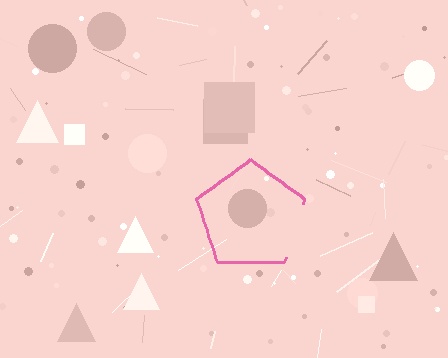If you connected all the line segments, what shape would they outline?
They would outline a pentagon.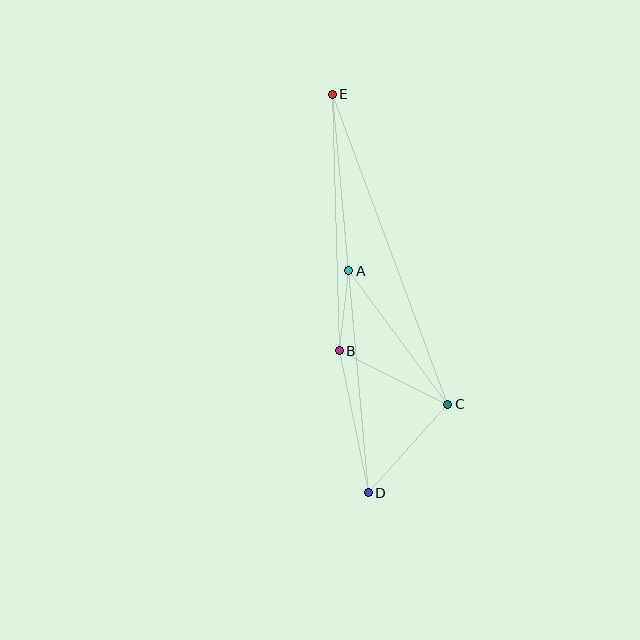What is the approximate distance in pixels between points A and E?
The distance between A and E is approximately 178 pixels.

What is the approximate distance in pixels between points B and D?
The distance between B and D is approximately 145 pixels.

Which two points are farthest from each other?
Points D and E are farthest from each other.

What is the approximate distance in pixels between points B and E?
The distance between B and E is approximately 257 pixels.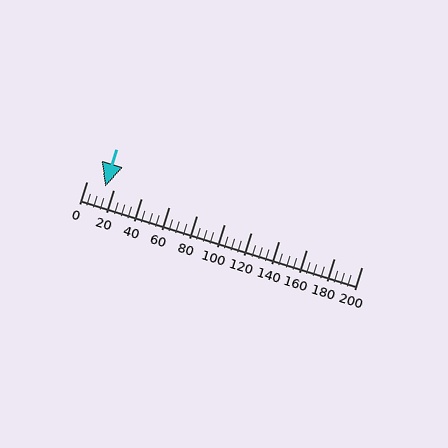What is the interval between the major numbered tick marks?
The major tick marks are spaced 20 units apart.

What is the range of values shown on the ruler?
The ruler shows values from 0 to 200.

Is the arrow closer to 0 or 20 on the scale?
The arrow is closer to 20.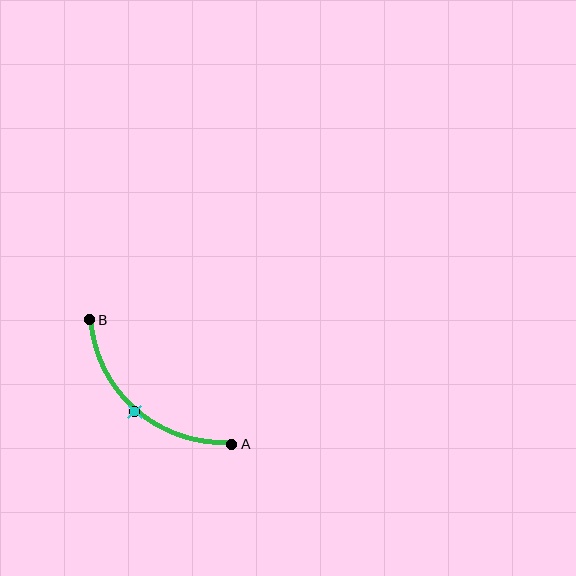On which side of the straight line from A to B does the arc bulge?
The arc bulges below and to the left of the straight line connecting A and B.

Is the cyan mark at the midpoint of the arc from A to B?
Yes. The cyan mark lies on the arc at equal arc-length from both A and B — it is the arc midpoint.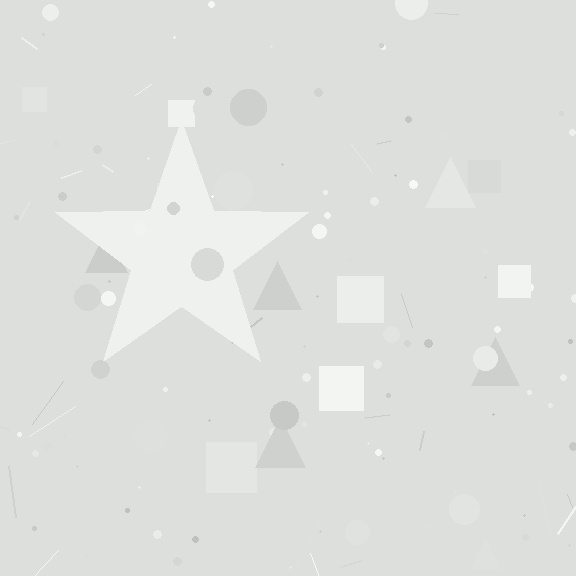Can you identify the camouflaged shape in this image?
The camouflaged shape is a star.